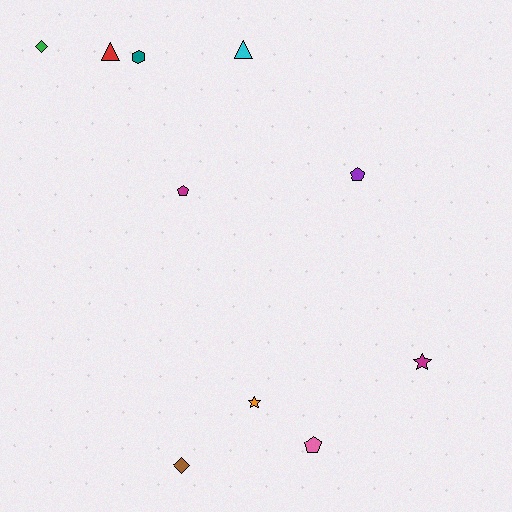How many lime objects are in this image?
There are no lime objects.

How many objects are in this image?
There are 10 objects.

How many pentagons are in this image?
There are 3 pentagons.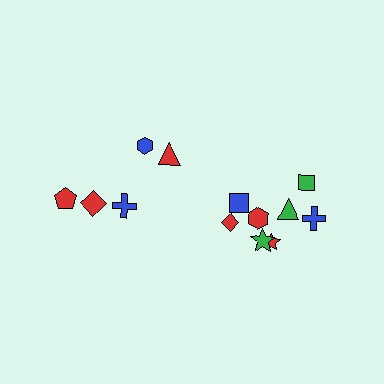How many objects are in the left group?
There are 5 objects.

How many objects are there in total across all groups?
There are 13 objects.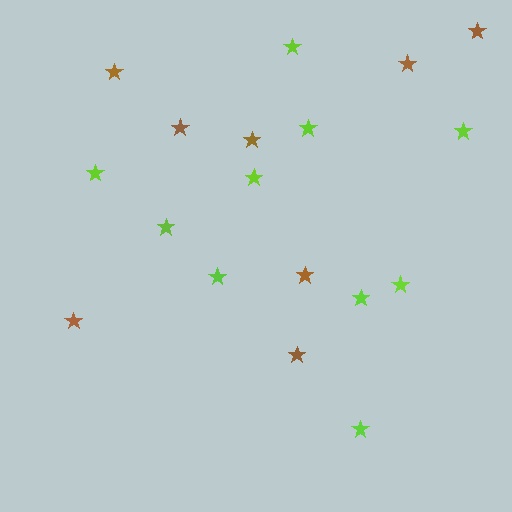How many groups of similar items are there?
There are 2 groups: one group of brown stars (8) and one group of lime stars (10).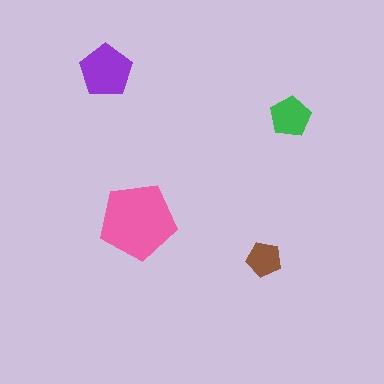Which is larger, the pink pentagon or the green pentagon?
The pink one.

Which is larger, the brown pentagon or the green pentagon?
The green one.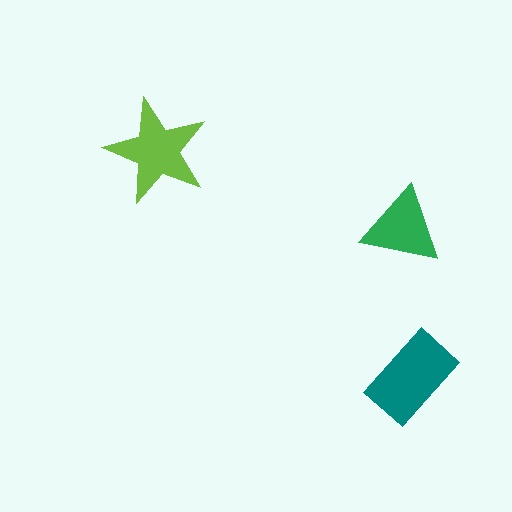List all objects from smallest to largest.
The green triangle, the lime star, the teal rectangle.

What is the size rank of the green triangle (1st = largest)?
3rd.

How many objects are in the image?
There are 3 objects in the image.